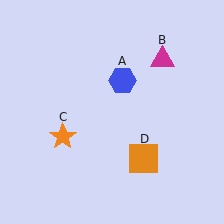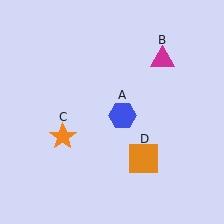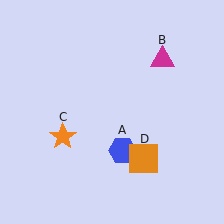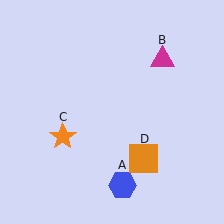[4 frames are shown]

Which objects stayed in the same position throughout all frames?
Magenta triangle (object B) and orange star (object C) and orange square (object D) remained stationary.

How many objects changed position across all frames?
1 object changed position: blue hexagon (object A).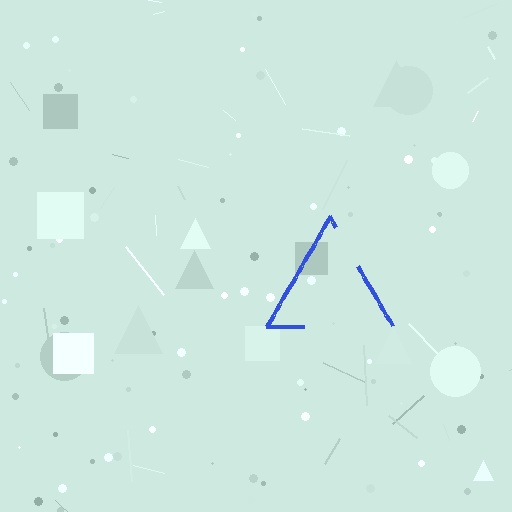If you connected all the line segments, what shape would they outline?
They would outline a triangle.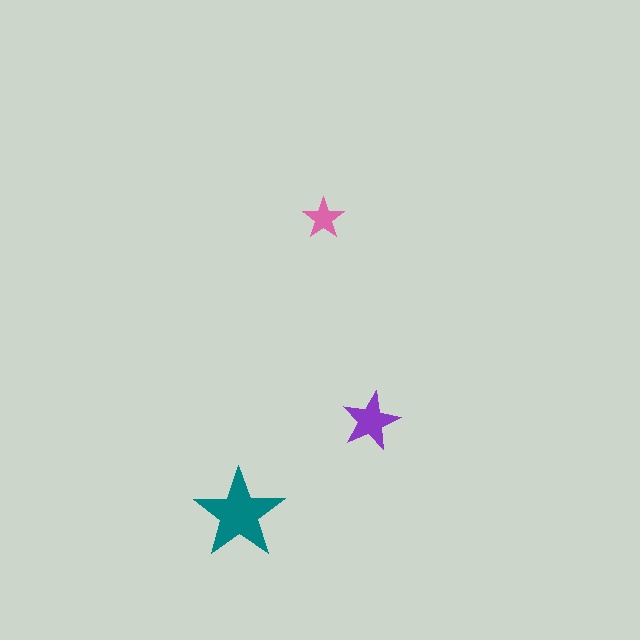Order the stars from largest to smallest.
the teal one, the purple one, the pink one.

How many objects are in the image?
There are 3 objects in the image.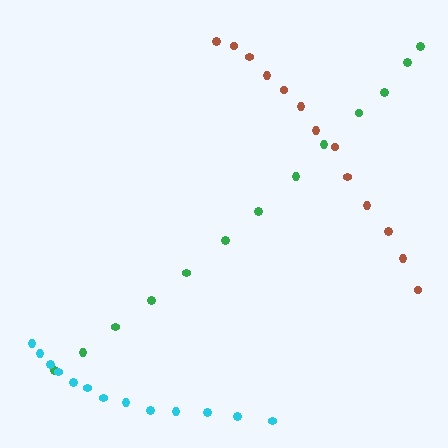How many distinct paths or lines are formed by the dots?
There are 3 distinct paths.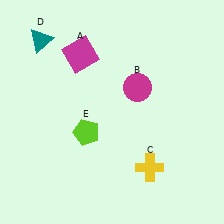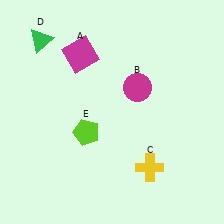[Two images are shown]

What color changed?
The triangle (D) changed from teal in Image 1 to green in Image 2.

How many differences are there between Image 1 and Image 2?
There is 1 difference between the two images.